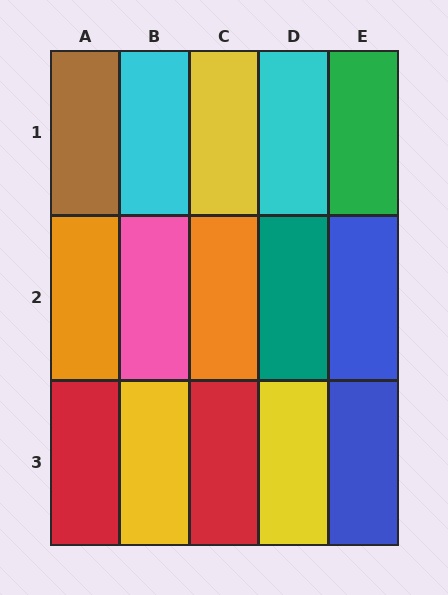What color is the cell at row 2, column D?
Teal.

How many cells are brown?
1 cell is brown.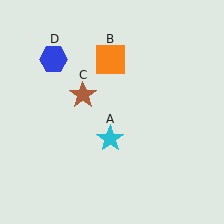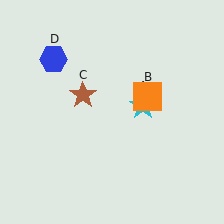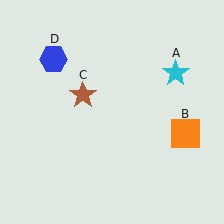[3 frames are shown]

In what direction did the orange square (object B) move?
The orange square (object B) moved down and to the right.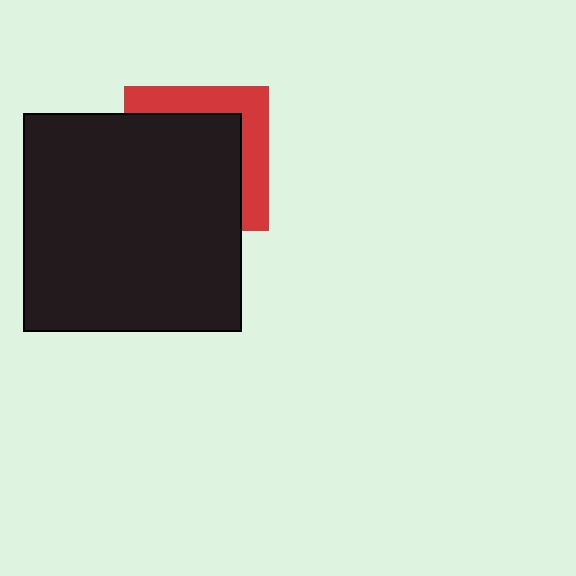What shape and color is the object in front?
The object in front is a black square.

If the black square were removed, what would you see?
You would see the complete red square.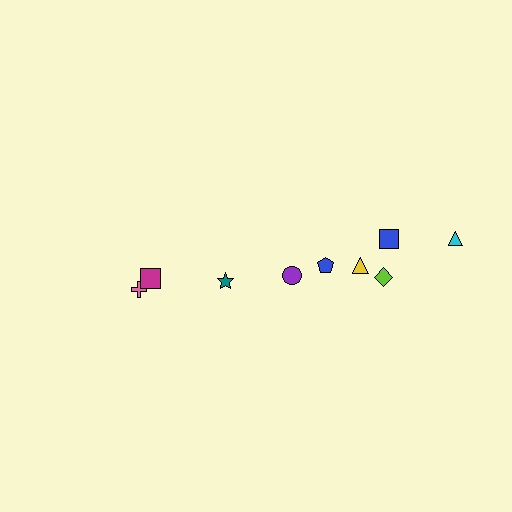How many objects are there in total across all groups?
There are 9 objects.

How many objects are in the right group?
There are 6 objects.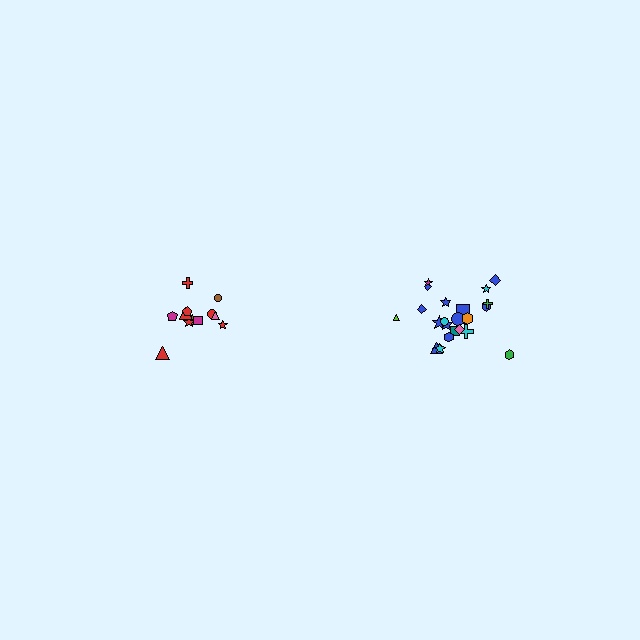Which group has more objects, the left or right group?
The right group.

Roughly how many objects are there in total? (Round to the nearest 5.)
Roughly 35 objects in total.